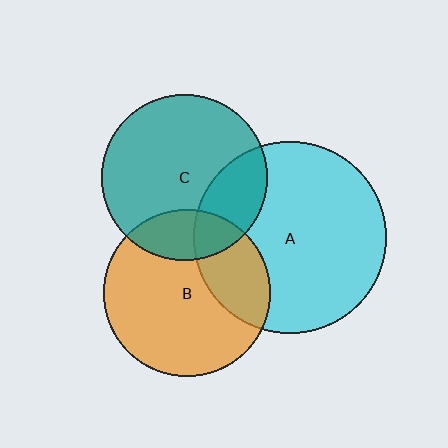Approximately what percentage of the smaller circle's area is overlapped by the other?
Approximately 25%.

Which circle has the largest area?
Circle A (cyan).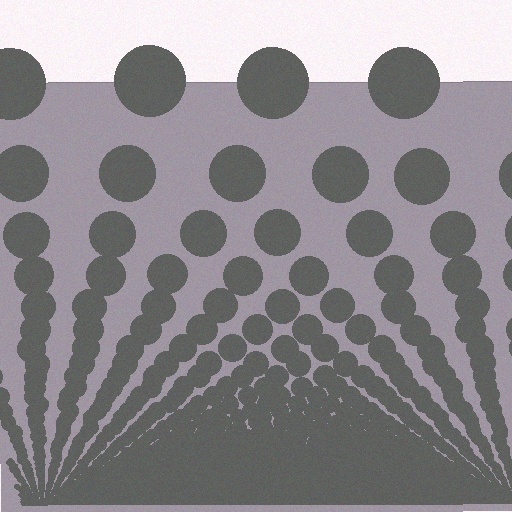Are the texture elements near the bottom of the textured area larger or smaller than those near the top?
Smaller. The gradient is inverted — elements near the bottom are smaller and denser.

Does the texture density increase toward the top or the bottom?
Density increases toward the bottom.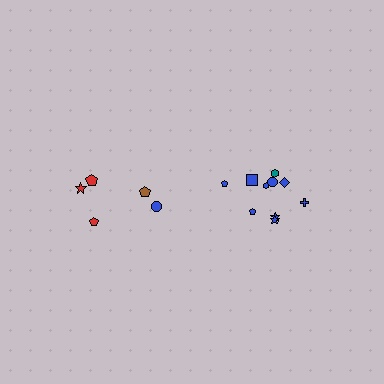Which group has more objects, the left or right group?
The right group.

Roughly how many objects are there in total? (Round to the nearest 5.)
Roughly 15 objects in total.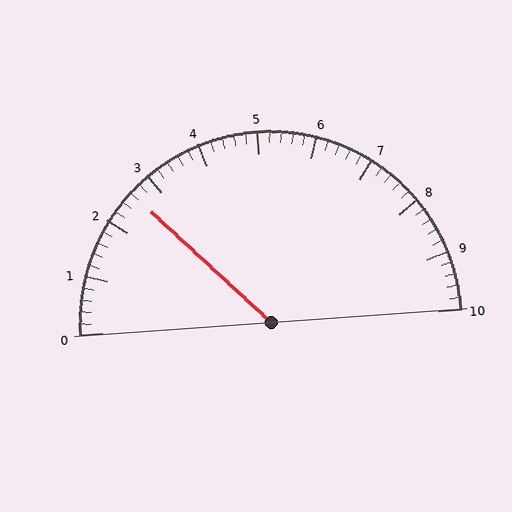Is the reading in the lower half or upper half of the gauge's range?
The reading is in the lower half of the range (0 to 10).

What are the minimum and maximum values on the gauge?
The gauge ranges from 0 to 10.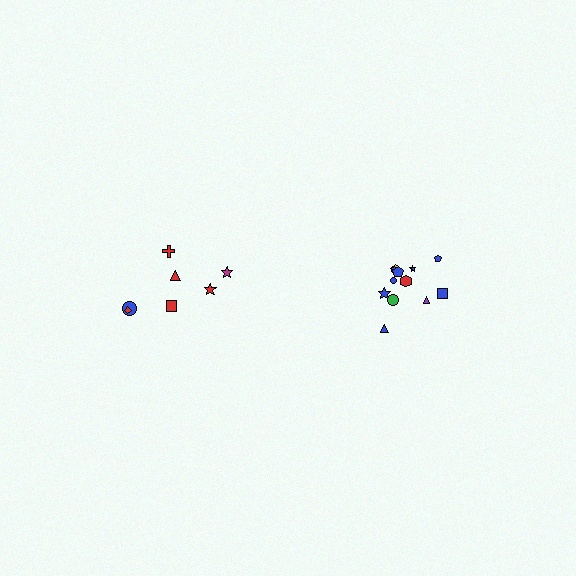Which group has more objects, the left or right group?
The right group.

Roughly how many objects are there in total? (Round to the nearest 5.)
Roughly 20 objects in total.